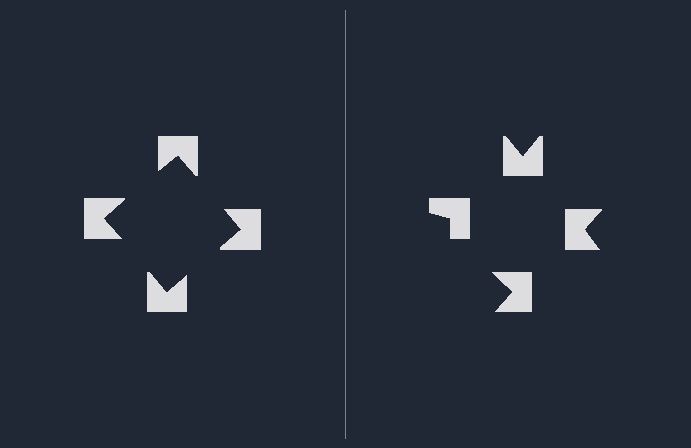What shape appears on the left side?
An illusory square.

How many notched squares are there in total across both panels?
8 — 4 on each side.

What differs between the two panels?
The notched squares are positioned identically on both sides; only the wedge orientations differ. On the left they align to a square; on the right they are misaligned.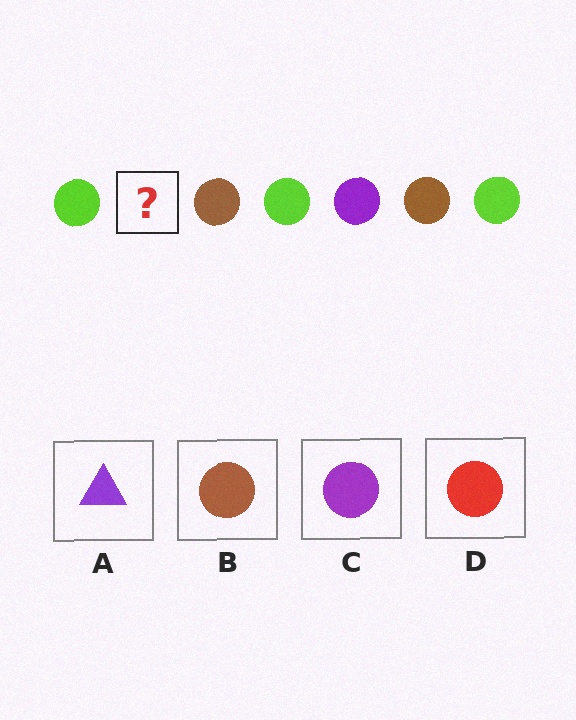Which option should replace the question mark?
Option C.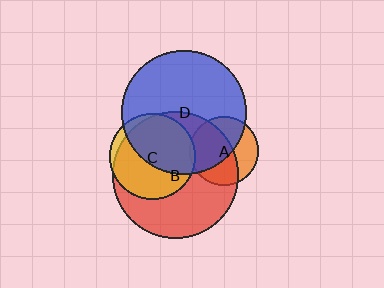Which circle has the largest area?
Circle B (red).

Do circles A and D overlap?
Yes.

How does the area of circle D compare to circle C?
Approximately 2.1 times.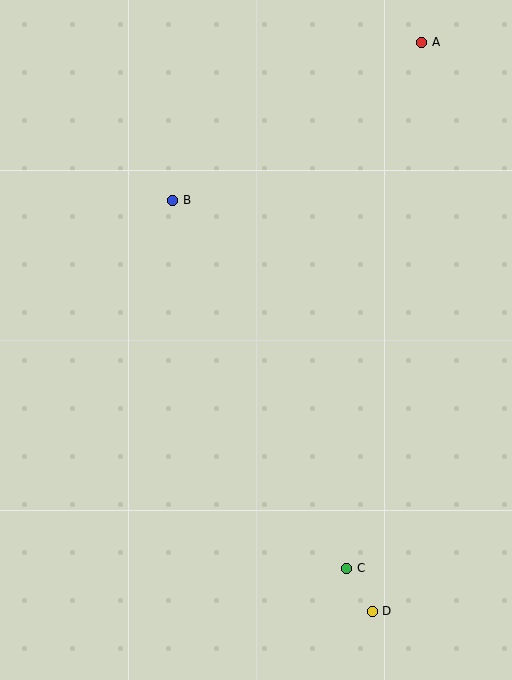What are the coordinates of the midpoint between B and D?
The midpoint between B and D is at (273, 406).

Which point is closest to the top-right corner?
Point A is closest to the top-right corner.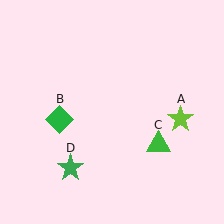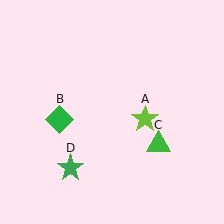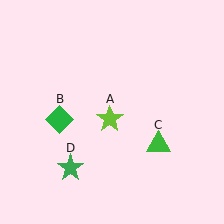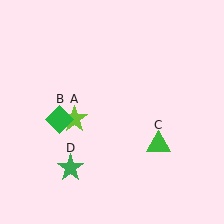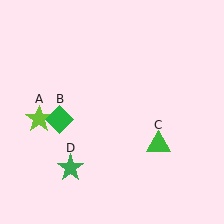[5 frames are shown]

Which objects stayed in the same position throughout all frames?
Green diamond (object B) and green triangle (object C) and green star (object D) remained stationary.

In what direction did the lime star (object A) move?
The lime star (object A) moved left.